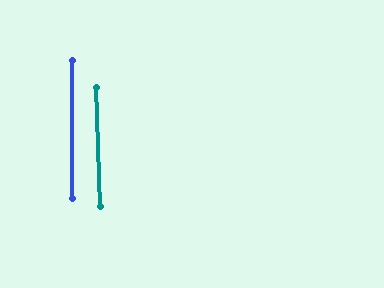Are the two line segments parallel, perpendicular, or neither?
Parallel — their directions differ by only 1.9°.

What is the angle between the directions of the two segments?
Approximately 2 degrees.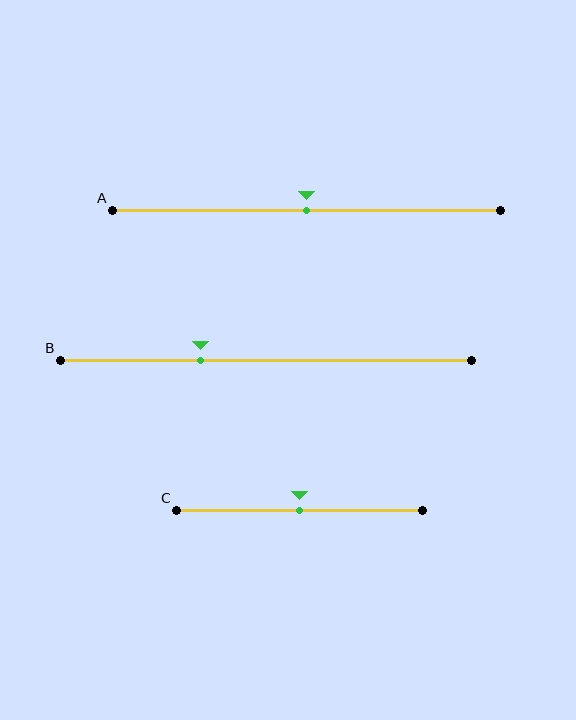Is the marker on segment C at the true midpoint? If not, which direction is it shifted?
Yes, the marker on segment C is at the true midpoint.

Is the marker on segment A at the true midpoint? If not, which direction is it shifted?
Yes, the marker on segment A is at the true midpoint.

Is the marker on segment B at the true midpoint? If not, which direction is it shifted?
No, the marker on segment B is shifted to the left by about 16% of the segment length.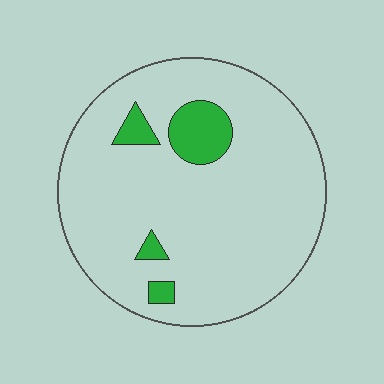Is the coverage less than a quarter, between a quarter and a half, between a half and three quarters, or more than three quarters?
Less than a quarter.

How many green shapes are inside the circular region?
4.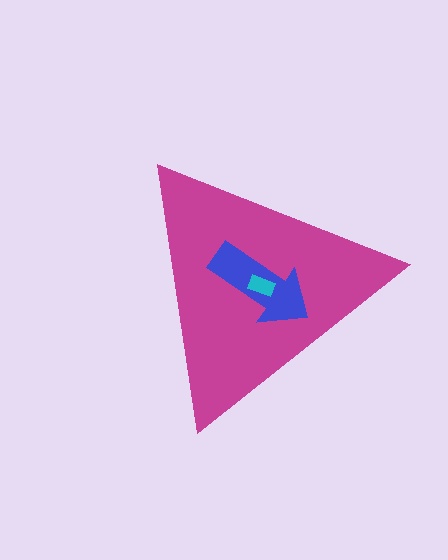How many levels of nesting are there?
3.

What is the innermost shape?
The cyan rectangle.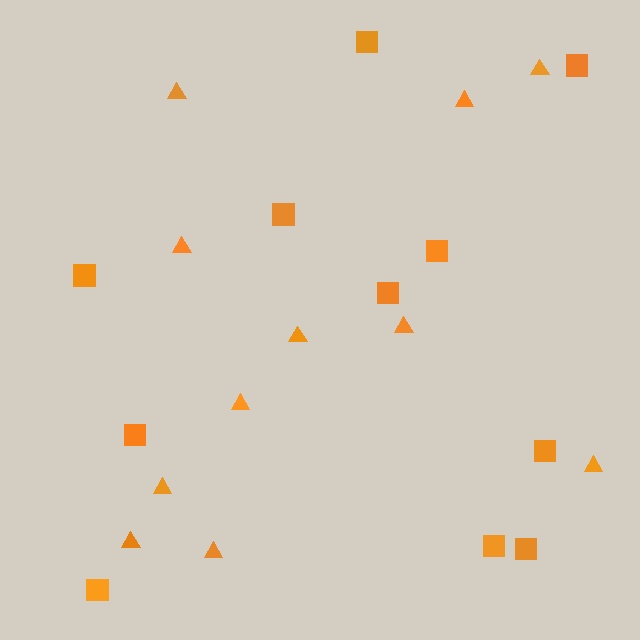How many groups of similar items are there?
There are 2 groups: one group of squares (11) and one group of triangles (11).